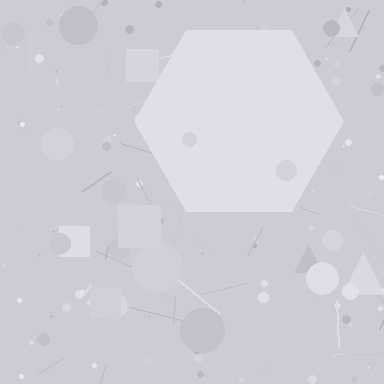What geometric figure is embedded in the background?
A hexagon is embedded in the background.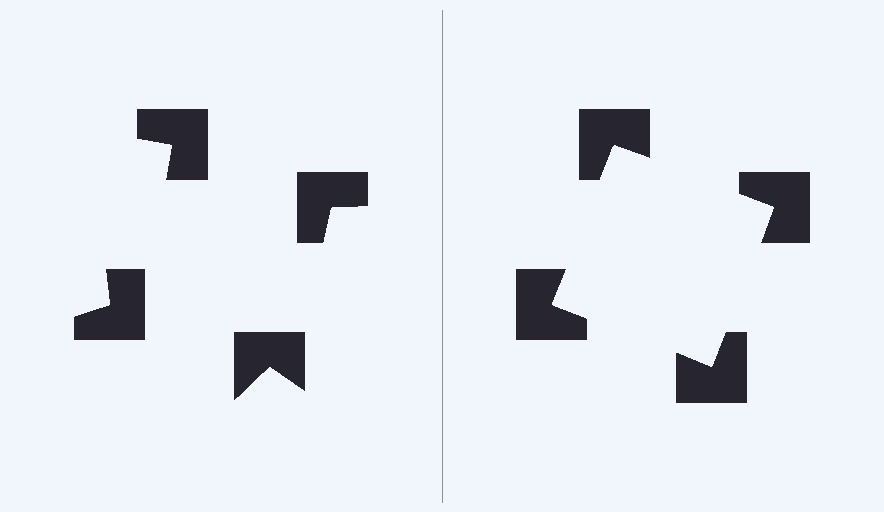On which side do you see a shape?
An illusory square appears on the right side. On the left side the wedge cuts are rotated, so no coherent shape forms.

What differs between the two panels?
The notched squares are positioned identically on both sides; only the wedge orientations differ. On the right they align to a square; on the left they are misaligned.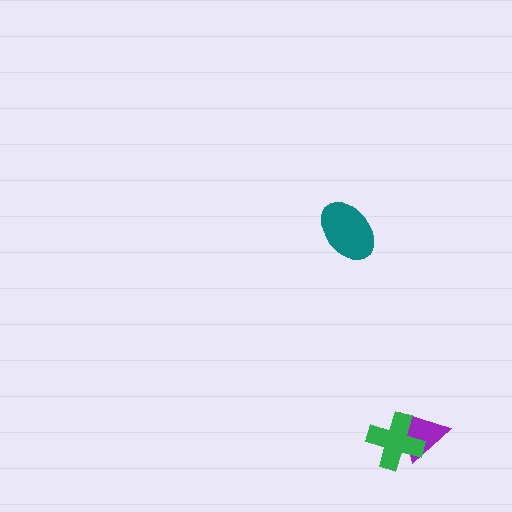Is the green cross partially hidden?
No, no other shape covers it.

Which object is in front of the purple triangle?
The green cross is in front of the purple triangle.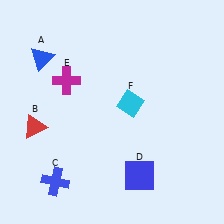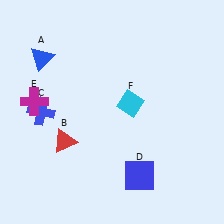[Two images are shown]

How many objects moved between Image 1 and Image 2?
3 objects moved between the two images.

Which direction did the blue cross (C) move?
The blue cross (C) moved up.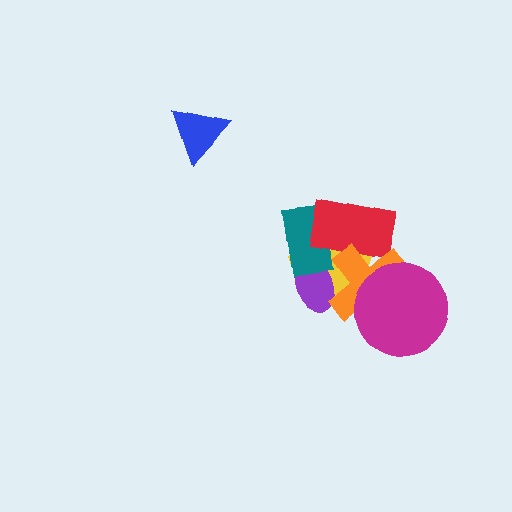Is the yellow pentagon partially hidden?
Yes, it is partially covered by another shape.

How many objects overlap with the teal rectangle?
3 objects overlap with the teal rectangle.